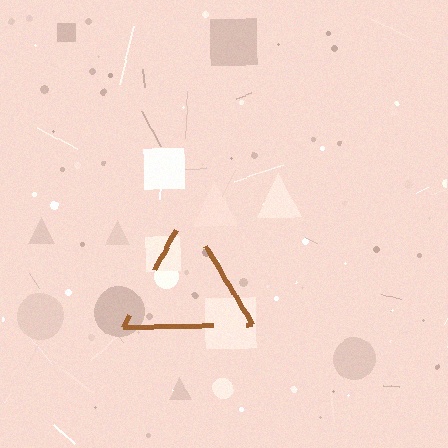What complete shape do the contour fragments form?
The contour fragments form a triangle.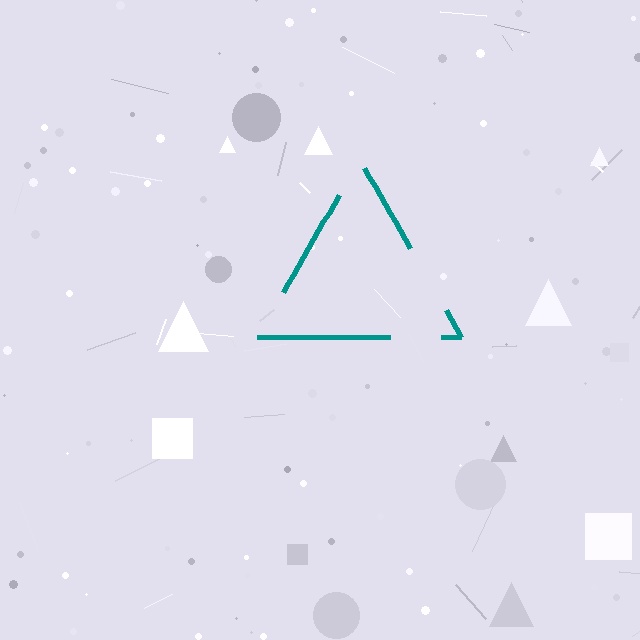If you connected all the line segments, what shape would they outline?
They would outline a triangle.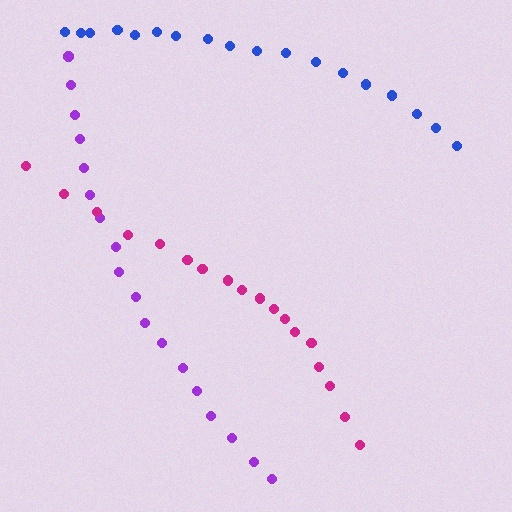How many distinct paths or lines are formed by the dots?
There are 3 distinct paths.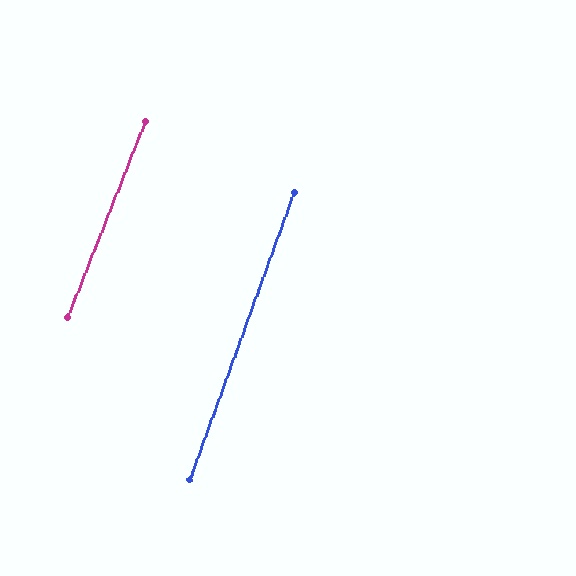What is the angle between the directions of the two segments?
Approximately 2 degrees.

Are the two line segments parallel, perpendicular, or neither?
Parallel — their directions differ by only 1.7°.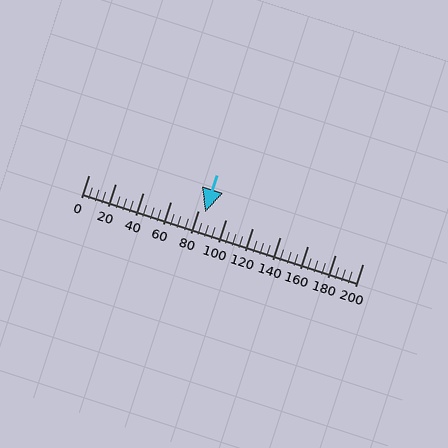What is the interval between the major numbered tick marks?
The major tick marks are spaced 20 units apart.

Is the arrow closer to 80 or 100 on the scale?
The arrow is closer to 80.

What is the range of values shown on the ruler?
The ruler shows values from 0 to 200.